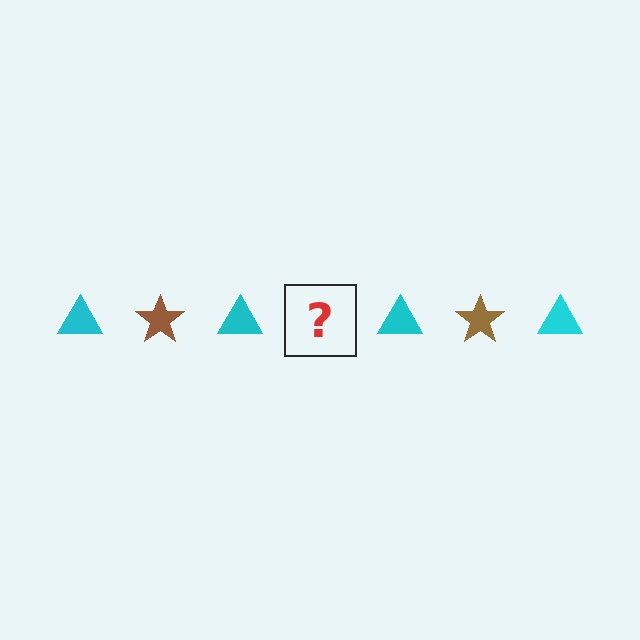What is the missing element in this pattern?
The missing element is a brown star.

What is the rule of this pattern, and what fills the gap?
The rule is that the pattern alternates between cyan triangle and brown star. The gap should be filled with a brown star.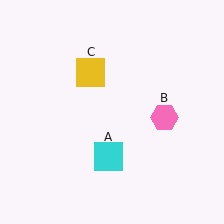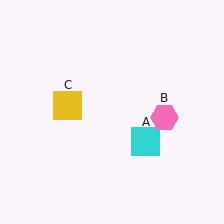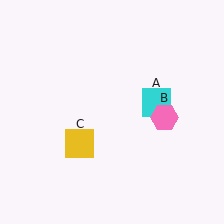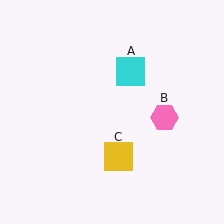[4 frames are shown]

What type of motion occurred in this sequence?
The cyan square (object A), yellow square (object C) rotated counterclockwise around the center of the scene.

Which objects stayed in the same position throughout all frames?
Pink hexagon (object B) remained stationary.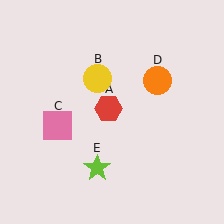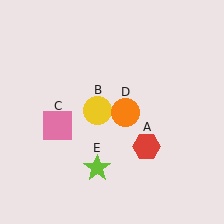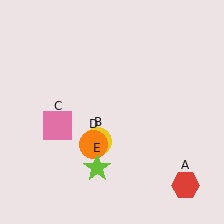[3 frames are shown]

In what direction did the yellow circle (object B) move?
The yellow circle (object B) moved down.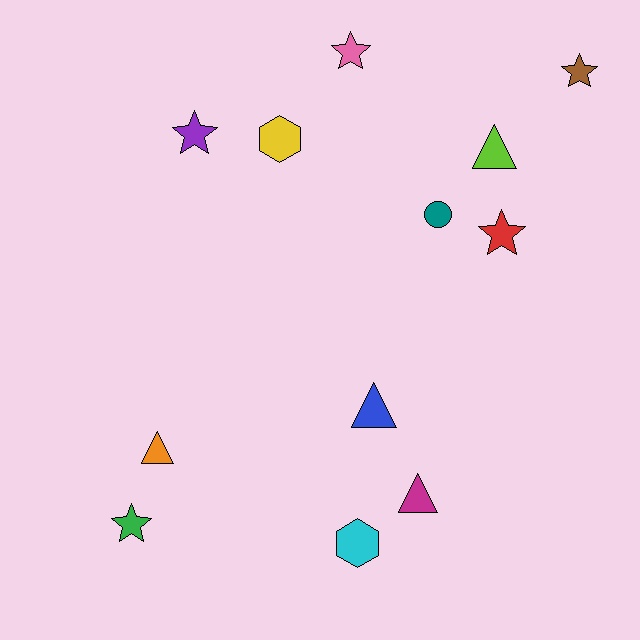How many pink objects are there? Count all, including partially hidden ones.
There is 1 pink object.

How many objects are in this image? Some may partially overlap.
There are 12 objects.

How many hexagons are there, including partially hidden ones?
There are 2 hexagons.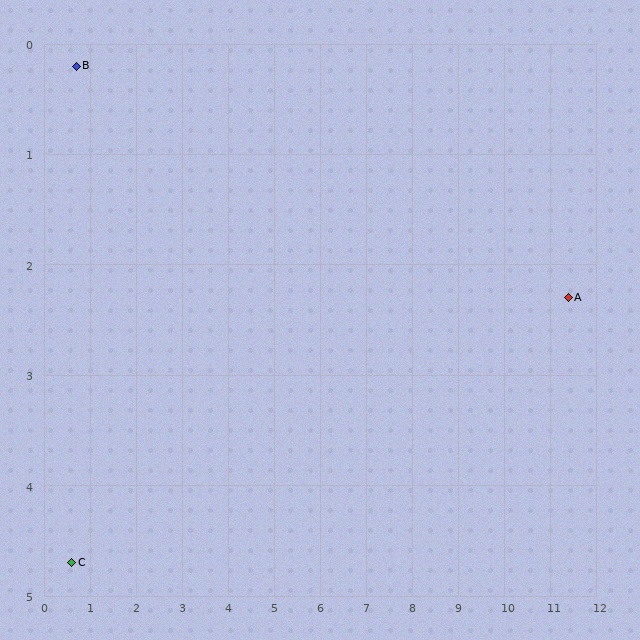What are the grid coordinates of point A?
Point A is at approximately (11.4, 2.3).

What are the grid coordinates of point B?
Point B is at approximately (0.7, 0.2).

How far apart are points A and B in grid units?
Points A and B are about 10.9 grid units apart.